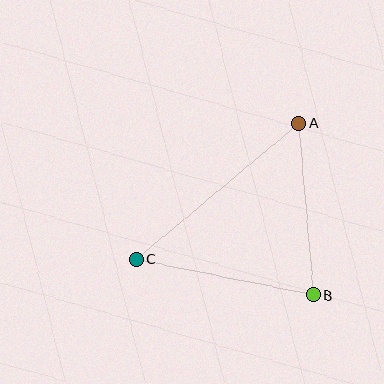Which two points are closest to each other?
Points A and B are closest to each other.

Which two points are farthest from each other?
Points A and C are farthest from each other.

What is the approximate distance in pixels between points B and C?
The distance between B and C is approximately 181 pixels.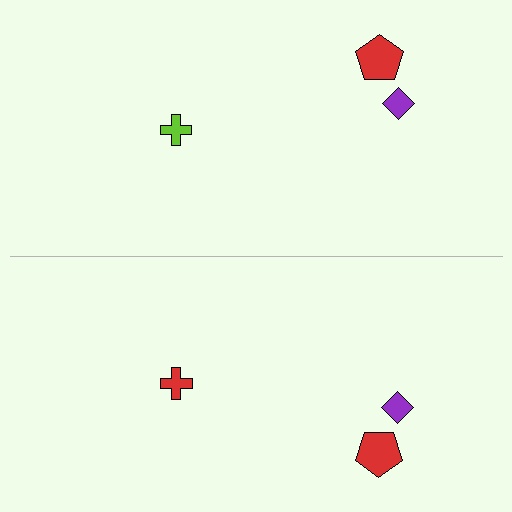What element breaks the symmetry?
The red cross on the bottom side breaks the symmetry — its mirror counterpart is lime.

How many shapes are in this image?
There are 6 shapes in this image.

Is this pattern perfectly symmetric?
No, the pattern is not perfectly symmetric. The red cross on the bottom side breaks the symmetry — its mirror counterpart is lime.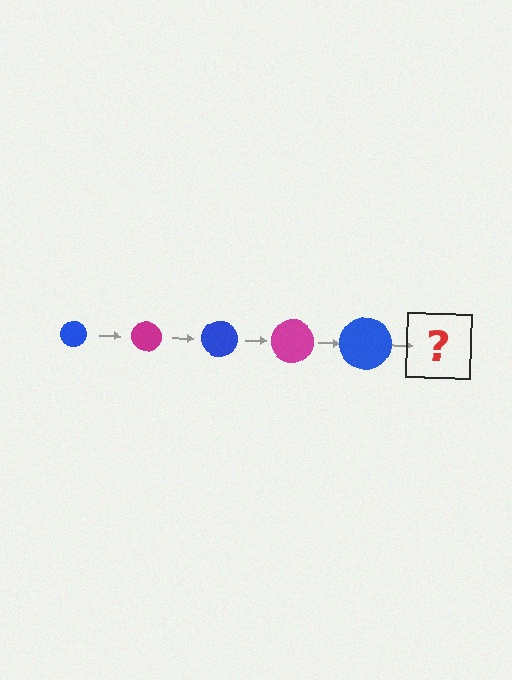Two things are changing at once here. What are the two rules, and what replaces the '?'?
The two rules are that the circle grows larger each step and the color cycles through blue and magenta. The '?' should be a magenta circle, larger than the previous one.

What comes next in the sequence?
The next element should be a magenta circle, larger than the previous one.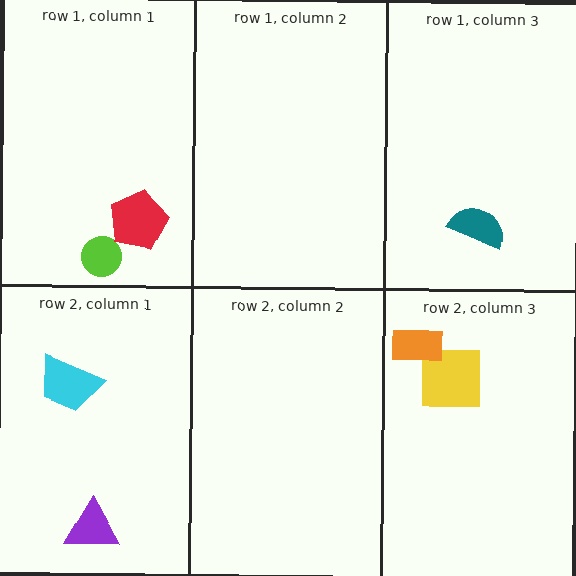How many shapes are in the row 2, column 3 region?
2.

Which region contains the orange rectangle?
The row 2, column 3 region.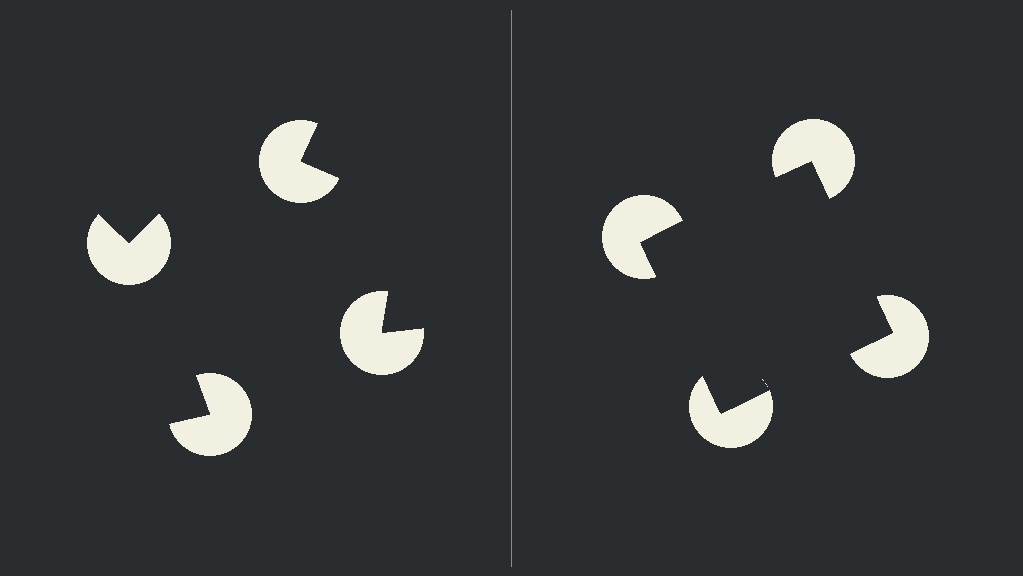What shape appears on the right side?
An illusory square.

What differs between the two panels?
The pac-man discs are positioned identically on both sides; only the wedge orientations differ. On the right they align to a square; on the left they are misaligned.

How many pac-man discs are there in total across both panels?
8 — 4 on each side.